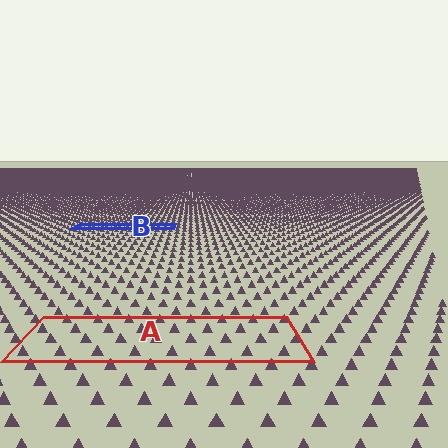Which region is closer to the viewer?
Region A is closer. The texture elements there are larger and more spread out.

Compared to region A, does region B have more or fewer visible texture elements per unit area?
Region B has more texture elements per unit area — they are packed more densely because it is farther away.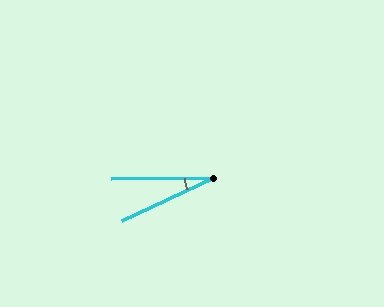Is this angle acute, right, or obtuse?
It is acute.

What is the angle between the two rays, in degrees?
Approximately 25 degrees.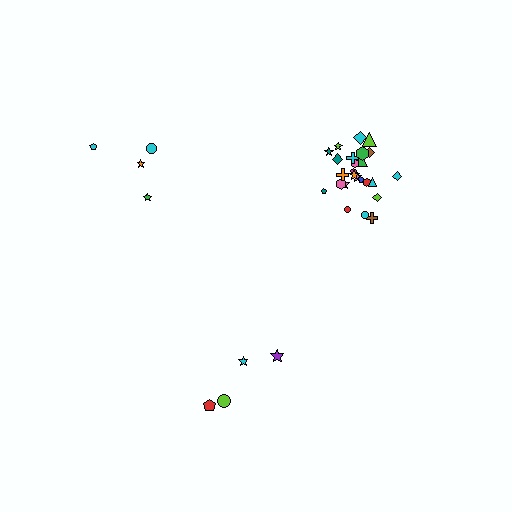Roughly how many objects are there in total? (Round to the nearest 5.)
Roughly 35 objects in total.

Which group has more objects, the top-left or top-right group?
The top-right group.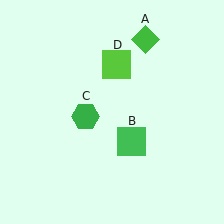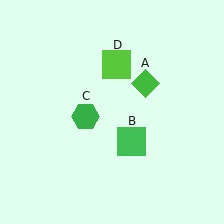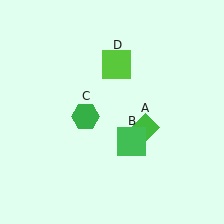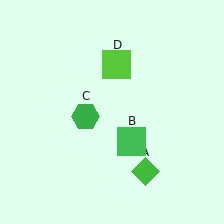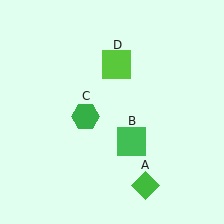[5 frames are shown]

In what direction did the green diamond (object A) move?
The green diamond (object A) moved down.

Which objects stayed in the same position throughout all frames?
Green square (object B) and green hexagon (object C) and lime square (object D) remained stationary.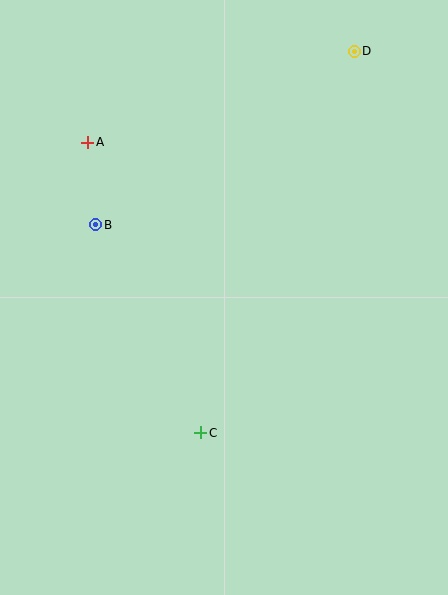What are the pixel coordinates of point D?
Point D is at (354, 51).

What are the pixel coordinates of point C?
Point C is at (201, 433).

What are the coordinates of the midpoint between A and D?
The midpoint between A and D is at (221, 97).